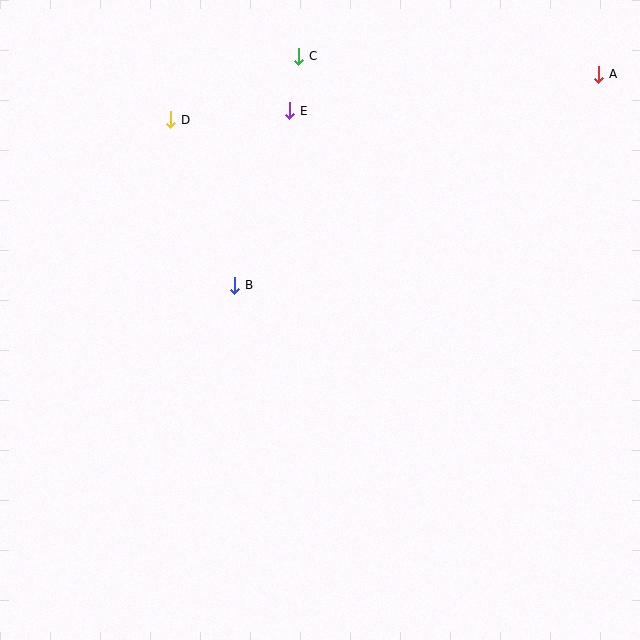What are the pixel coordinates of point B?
Point B is at (235, 285).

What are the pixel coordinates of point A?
Point A is at (599, 74).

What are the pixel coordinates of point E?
Point E is at (290, 111).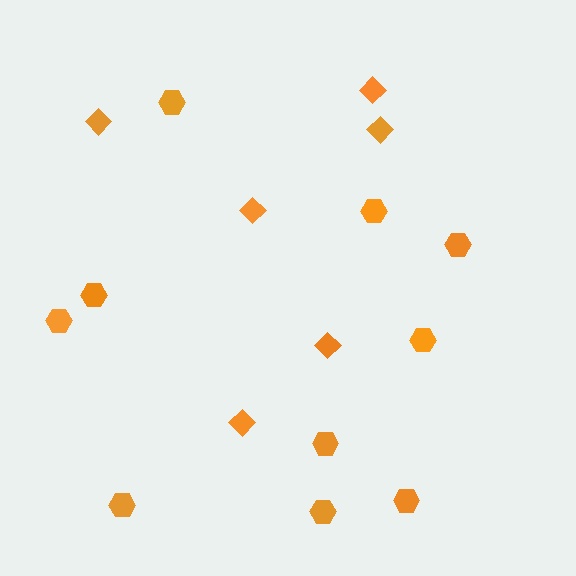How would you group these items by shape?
There are 2 groups: one group of diamonds (6) and one group of hexagons (10).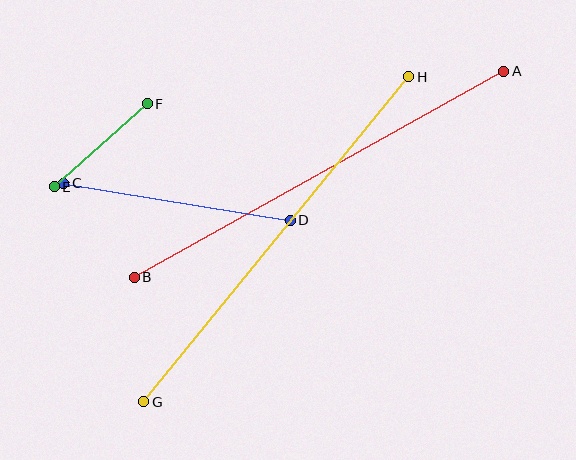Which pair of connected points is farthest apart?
Points A and B are farthest apart.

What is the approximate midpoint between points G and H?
The midpoint is at approximately (276, 239) pixels.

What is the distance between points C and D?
The distance is approximately 229 pixels.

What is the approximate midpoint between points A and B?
The midpoint is at approximately (319, 174) pixels.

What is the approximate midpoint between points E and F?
The midpoint is at approximately (101, 145) pixels.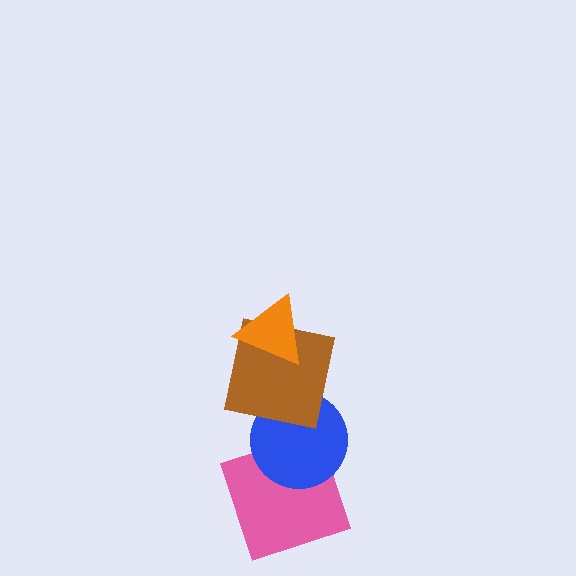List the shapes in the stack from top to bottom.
From top to bottom: the orange triangle, the brown square, the blue circle, the pink square.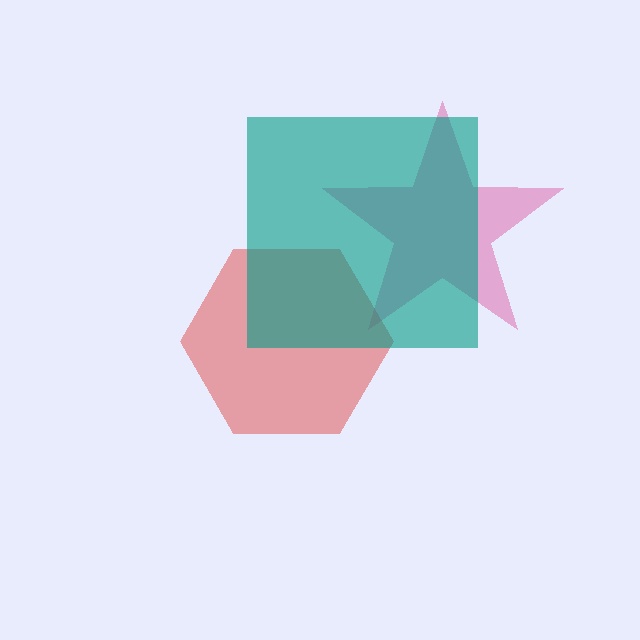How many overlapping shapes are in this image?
There are 3 overlapping shapes in the image.